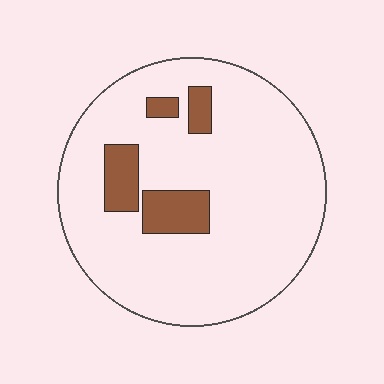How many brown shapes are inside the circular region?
4.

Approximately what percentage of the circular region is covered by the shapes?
Approximately 15%.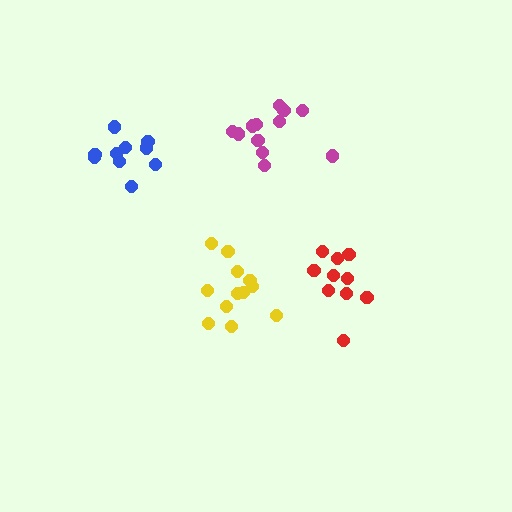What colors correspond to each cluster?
The clusters are colored: magenta, blue, yellow, red.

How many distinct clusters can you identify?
There are 4 distinct clusters.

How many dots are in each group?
Group 1: 12 dots, Group 2: 10 dots, Group 3: 12 dots, Group 4: 10 dots (44 total).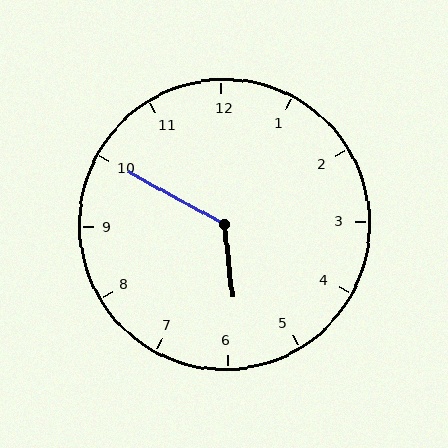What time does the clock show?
5:50.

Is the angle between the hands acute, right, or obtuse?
It is obtuse.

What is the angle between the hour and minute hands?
Approximately 125 degrees.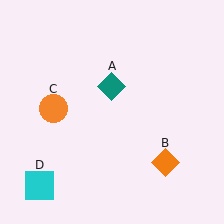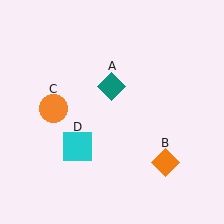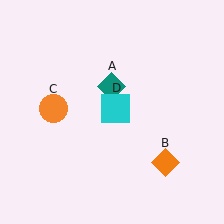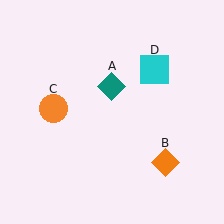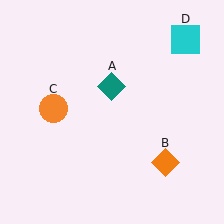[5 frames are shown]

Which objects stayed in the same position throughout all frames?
Teal diamond (object A) and orange diamond (object B) and orange circle (object C) remained stationary.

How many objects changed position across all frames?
1 object changed position: cyan square (object D).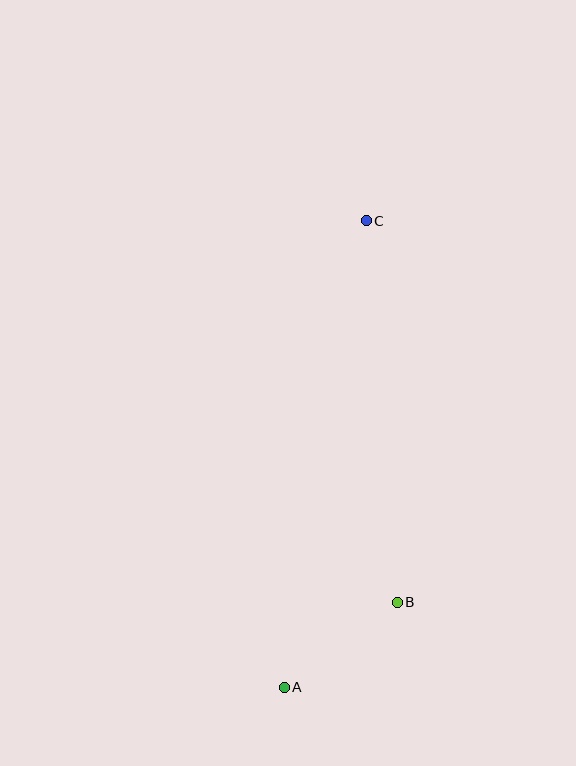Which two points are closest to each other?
Points A and B are closest to each other.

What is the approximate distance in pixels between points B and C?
The distance between B and C is approximately 383 pixels.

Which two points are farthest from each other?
Points A and C are farthest from each other.